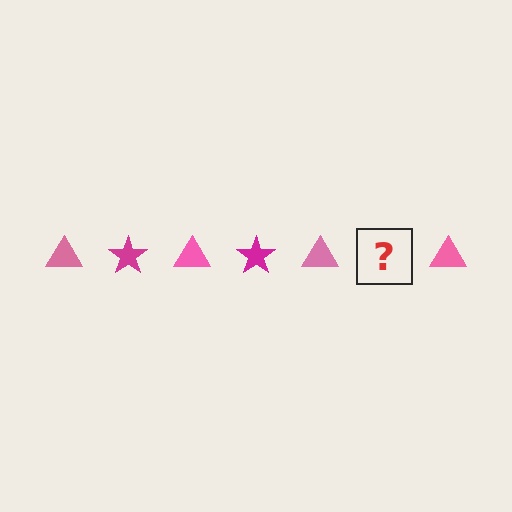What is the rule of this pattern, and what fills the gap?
The rule is that the pattern alternates between pink triangle and magenta star. The gap should be filled with a magenta star.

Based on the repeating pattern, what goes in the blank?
The blank should be a magenta star.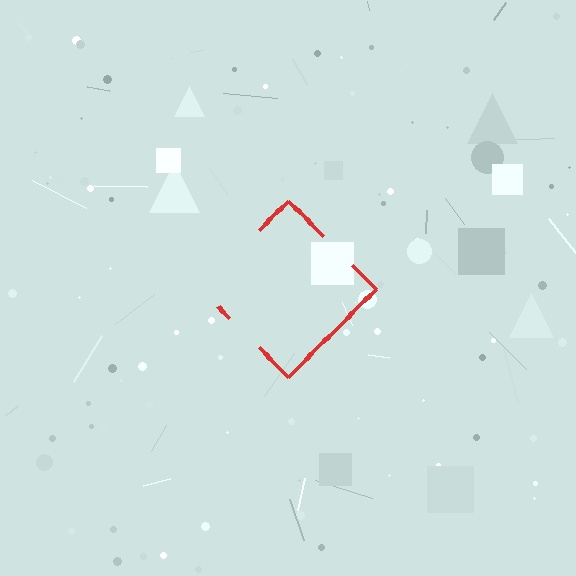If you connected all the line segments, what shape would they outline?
They would outline a diamond.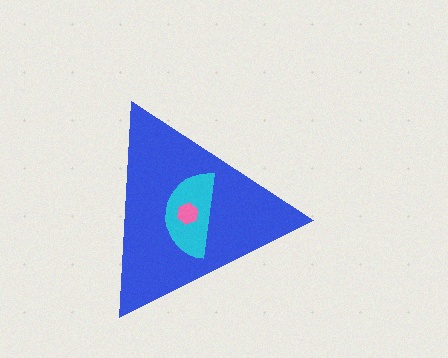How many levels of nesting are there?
3.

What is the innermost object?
The pink hexagon.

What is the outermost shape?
The blue triangle.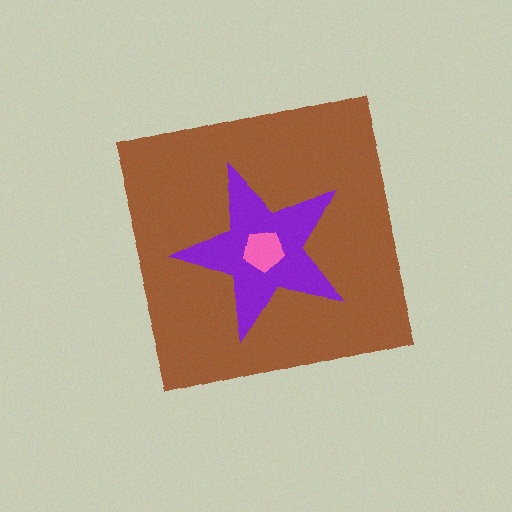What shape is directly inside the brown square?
The purple star.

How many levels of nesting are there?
3.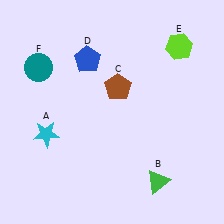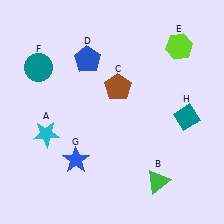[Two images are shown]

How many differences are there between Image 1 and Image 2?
There are 2 differences between the two images.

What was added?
A blue star (G), a teal diamond (H) were added in Image 2.